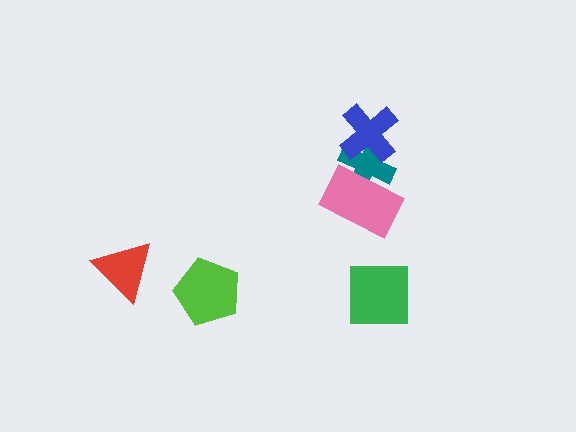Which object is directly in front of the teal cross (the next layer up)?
The pink rectangle is directly in front of the teal cross.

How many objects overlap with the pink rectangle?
1 object overlaps with the pink rectangle.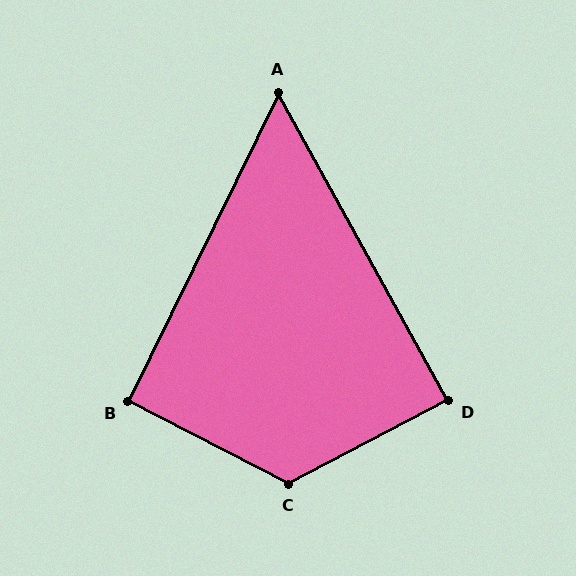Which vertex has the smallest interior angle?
A, at approximately 55 degrees.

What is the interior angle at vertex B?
Approximately 91 degrees (approximately right).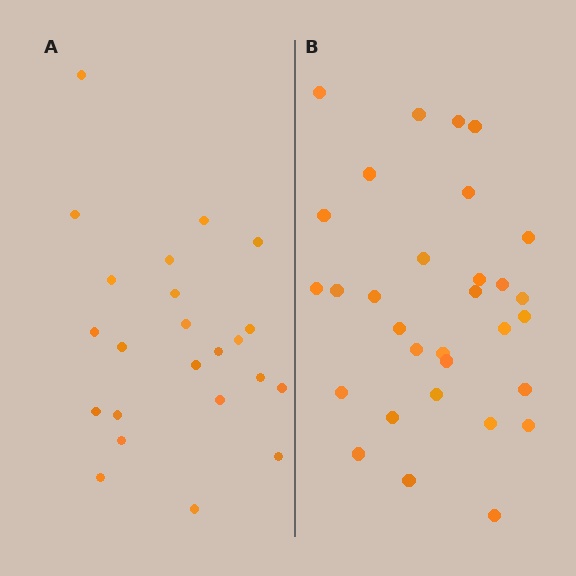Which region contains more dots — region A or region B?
Region B (the right region) has more dots.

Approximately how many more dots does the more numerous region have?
Region B has roughly 8 or so more dots than region A.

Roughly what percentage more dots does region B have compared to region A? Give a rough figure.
About 35% more.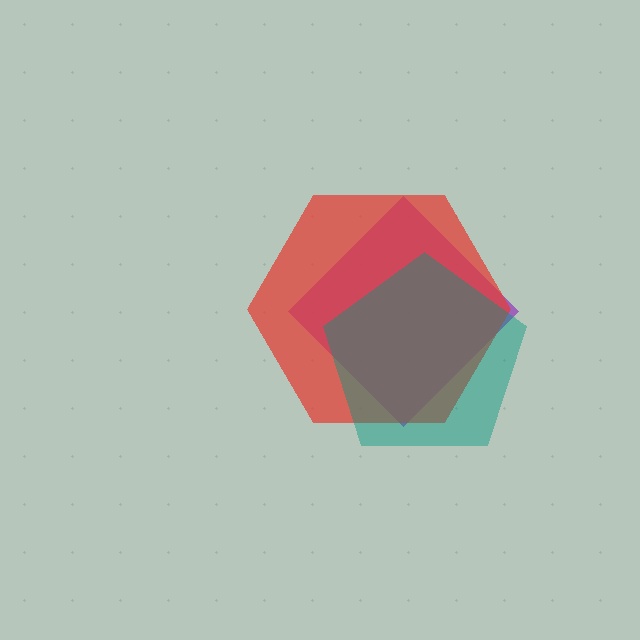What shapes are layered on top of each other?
The layered shapes are: a purple diamond, a red hexagon, a teal pentagon.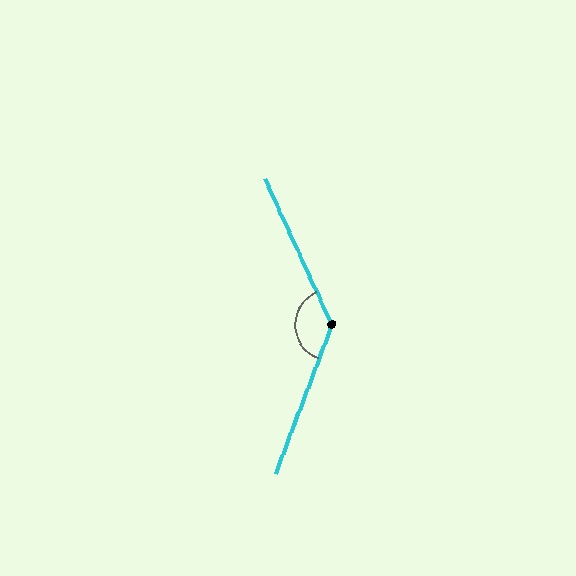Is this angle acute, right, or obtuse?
It is obtuse.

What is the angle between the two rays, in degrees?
Approximately 135 degrees.